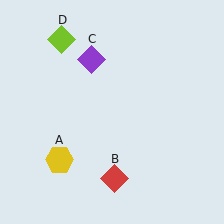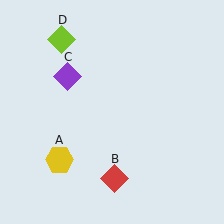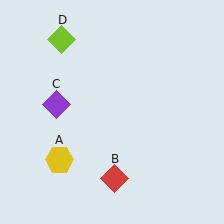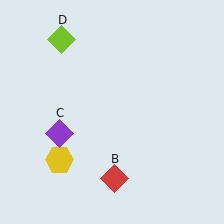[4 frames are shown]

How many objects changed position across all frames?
1 object changed position: purple diamond (object C).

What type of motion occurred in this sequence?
The purple diamond (object C) rotated counterclockwise around the center of the scene.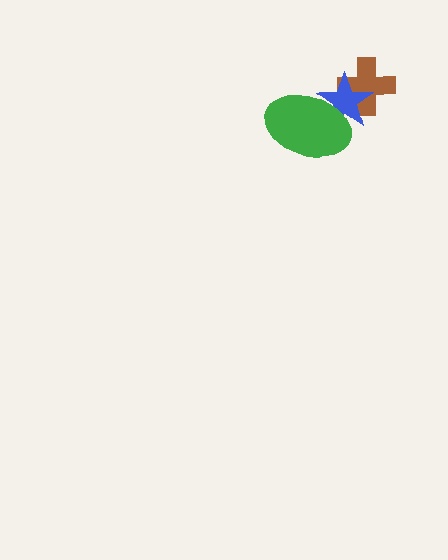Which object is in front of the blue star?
The green ellipse is in front of the blue star.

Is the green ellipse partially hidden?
No, no other shape covers it.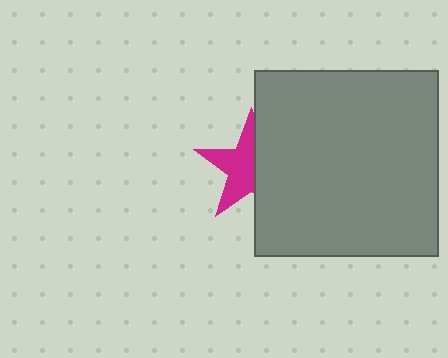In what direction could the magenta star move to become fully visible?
The magenta star could move left. That would shift it out from behind the gray rectangle entirely.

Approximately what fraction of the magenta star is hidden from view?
Roughly 46% of the magenta star is hidden behind the gray rectangle.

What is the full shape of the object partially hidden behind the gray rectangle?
The partially hidden object is a magenta star.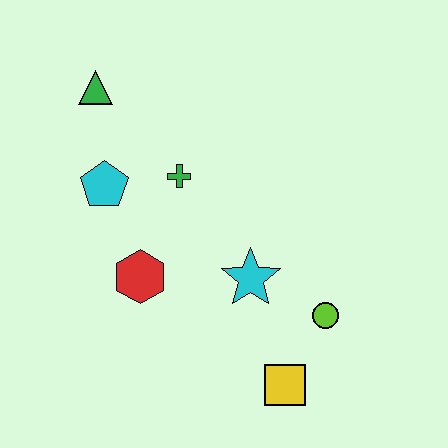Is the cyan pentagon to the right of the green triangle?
Yes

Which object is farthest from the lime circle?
The green triangle is farthest from the lime circle.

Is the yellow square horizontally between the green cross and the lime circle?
Yes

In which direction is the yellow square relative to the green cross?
The yellow square is below the green cross.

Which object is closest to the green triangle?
The cyan pentagon is closest to the green triangle.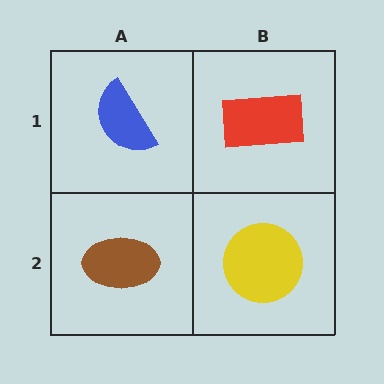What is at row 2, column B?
A yellow circle.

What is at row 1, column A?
A blue semicircle.